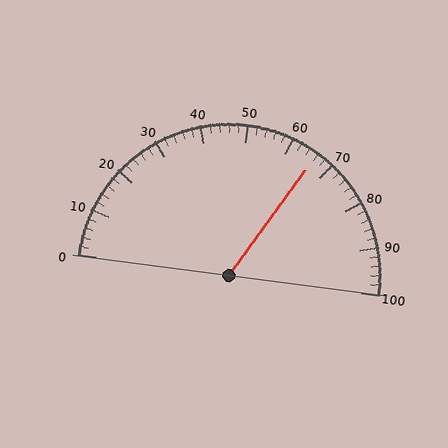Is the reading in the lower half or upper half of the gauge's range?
The reading is in the upper half of the range (0 to 100).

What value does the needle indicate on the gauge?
The needle indicates approximately 66.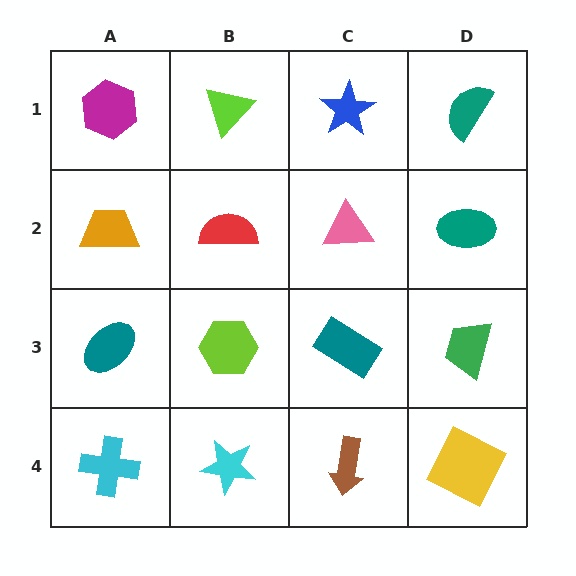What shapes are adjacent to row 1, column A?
An orange trapezoid (row 2, column A), a lime triangle (row 1, column B).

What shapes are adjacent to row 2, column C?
A blue star (row 1, column C), a teal rectangle (row 3, column C), a red semicircle (row 2, column B), a teal ellipse (row 2, column D).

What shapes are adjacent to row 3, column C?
A pink triangle (row 2, column C), a brown arrow (row 4, column C), a lime hexagon (row 3, column B), a green trapezoid (row 3, column D).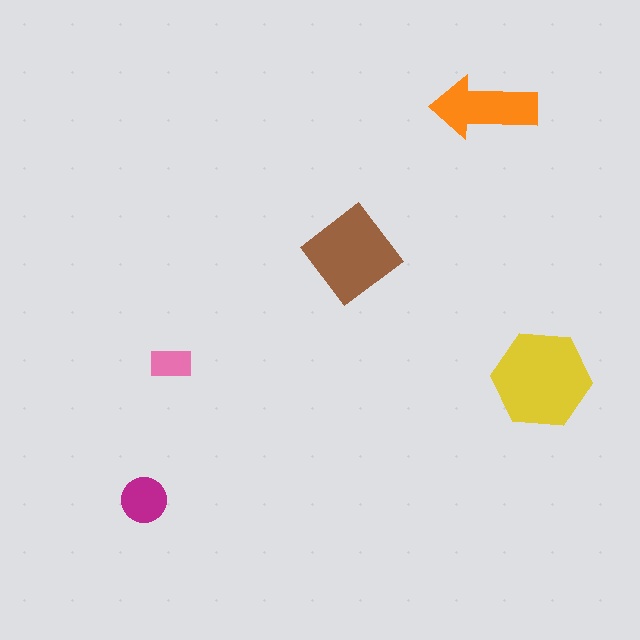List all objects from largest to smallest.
The yellow hexagon, the brown diamond, the orange arrow, the magenta circle, the pink rectangle.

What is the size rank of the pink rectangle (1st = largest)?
5th.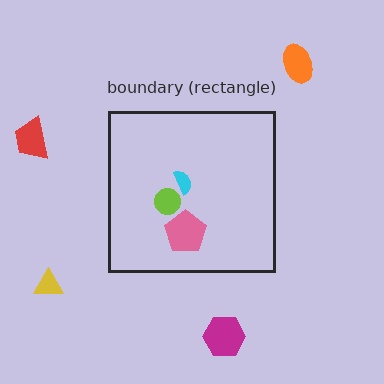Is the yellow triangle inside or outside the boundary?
Outside.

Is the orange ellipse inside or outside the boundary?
Outside.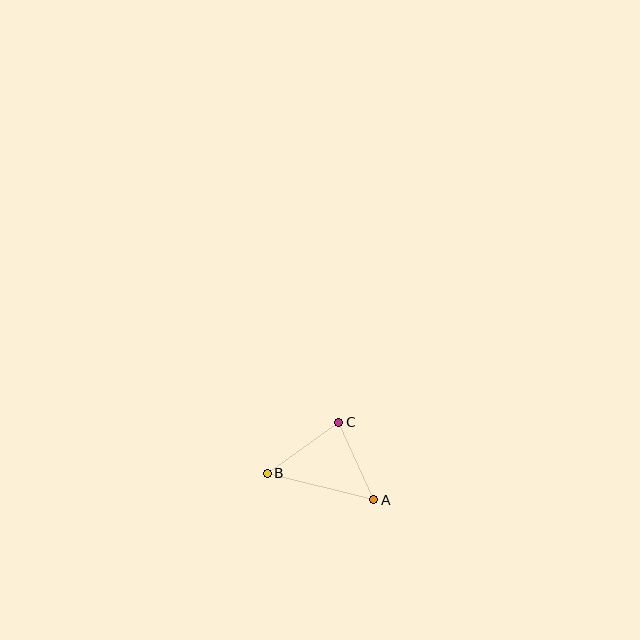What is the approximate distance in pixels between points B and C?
The distance between B and C is approximately 88 pixels.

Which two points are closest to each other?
Points A and C are closest to each other.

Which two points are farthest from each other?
Points A and B are farthest from each other.